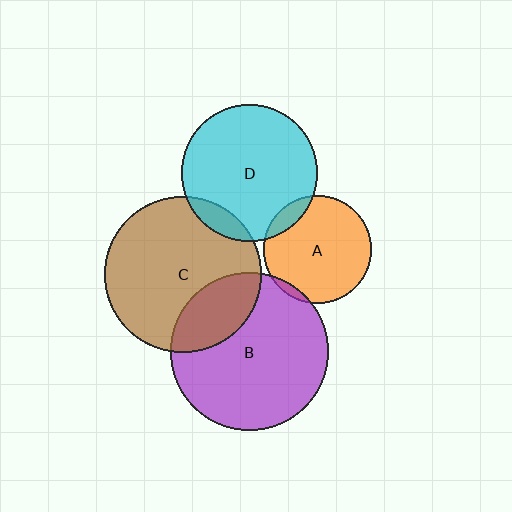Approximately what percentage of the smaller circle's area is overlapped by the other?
Approximately 10%.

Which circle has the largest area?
Circle B (purple).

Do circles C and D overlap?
Yes.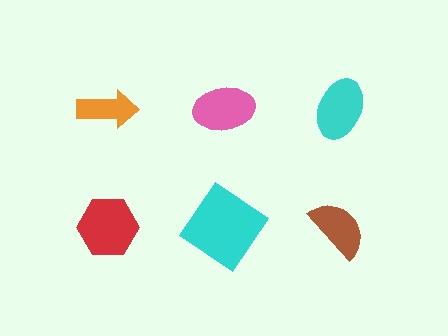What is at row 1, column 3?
A cyan ellipse.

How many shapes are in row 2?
3 shapes.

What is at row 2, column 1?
A red hexagon.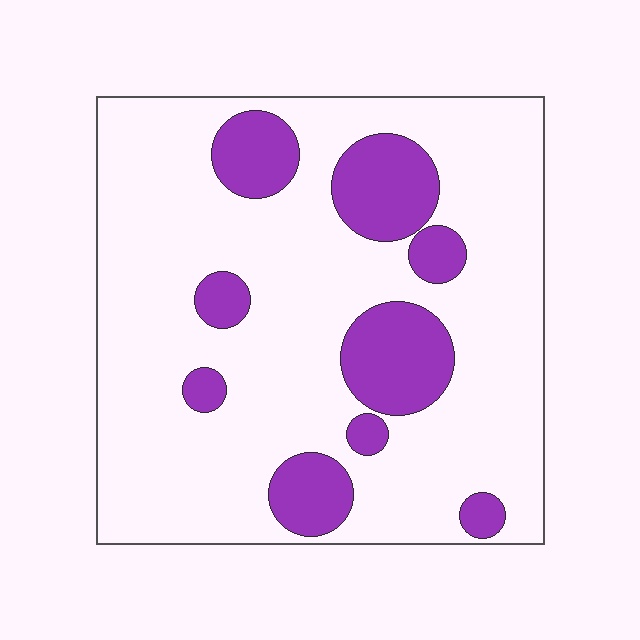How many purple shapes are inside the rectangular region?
9.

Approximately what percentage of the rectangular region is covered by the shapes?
Approximately 20%.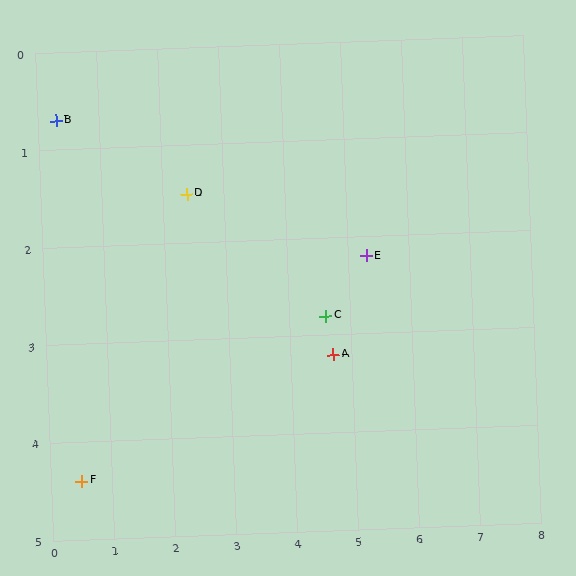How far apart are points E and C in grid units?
Points E and C are about 0.9 grid units apart.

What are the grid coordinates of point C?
Point C is at approximately (4.6, 2.8).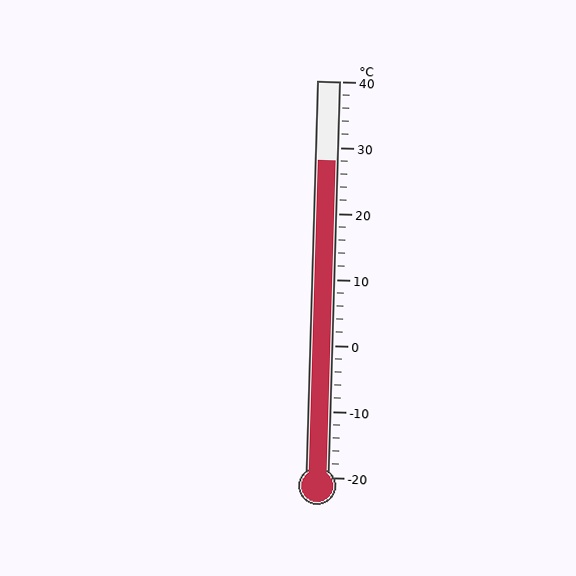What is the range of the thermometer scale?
The thermometer scale ranges from -20°C to 40°C.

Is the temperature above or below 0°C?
The temperature is above 0°C.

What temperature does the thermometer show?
The thermometer shows approximately 28°C.